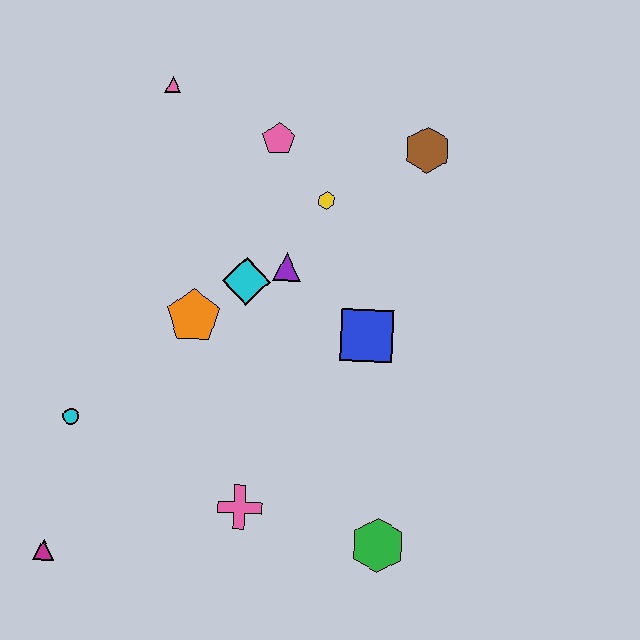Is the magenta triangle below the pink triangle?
Yes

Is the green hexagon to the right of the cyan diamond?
Yes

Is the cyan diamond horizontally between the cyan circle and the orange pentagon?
No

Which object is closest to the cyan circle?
The magenta triangle is closest to the cyan circle.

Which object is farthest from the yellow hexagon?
The magenta triangle is farthest from the yellow hexagon.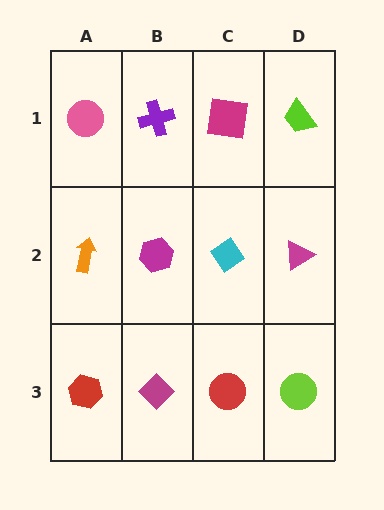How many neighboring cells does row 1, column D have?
2.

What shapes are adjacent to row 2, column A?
A pink circle (row 1, column A), a red hexagon (row 3, column A), a magenta hexagon (row 2, column B).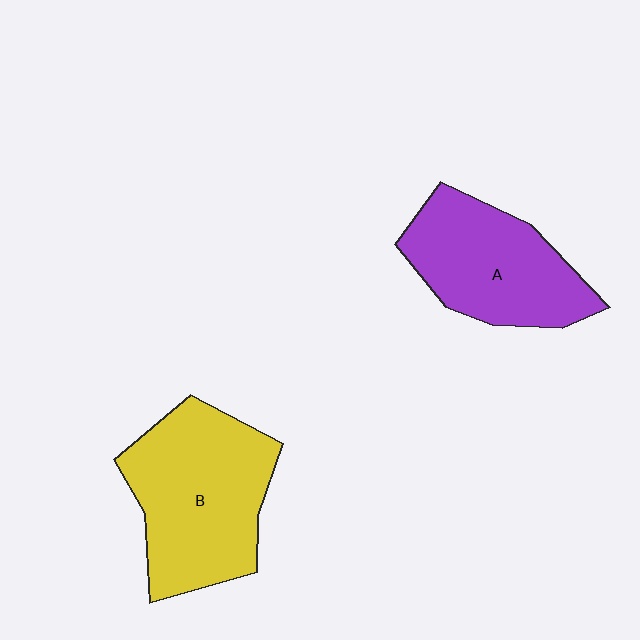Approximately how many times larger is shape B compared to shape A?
Approximately 1.2 times.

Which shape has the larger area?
Shape B (yellow).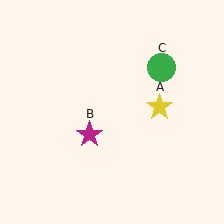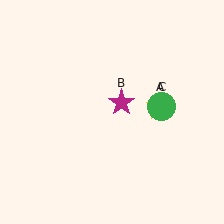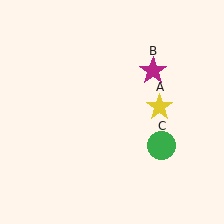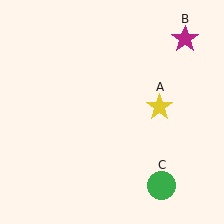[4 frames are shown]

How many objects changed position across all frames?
2 objects changed position: magenta star (object B), green circle (object C).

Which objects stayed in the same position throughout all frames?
Yellow star (object A) remained stationary.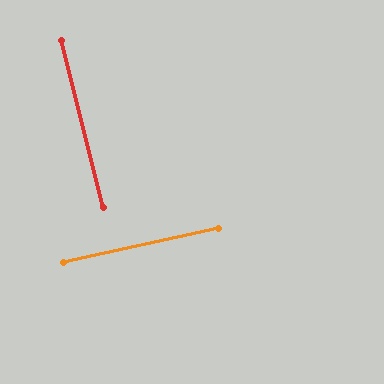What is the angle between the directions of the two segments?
Approximately 88 degrees.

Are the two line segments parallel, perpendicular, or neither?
Perpendicular — they meet at approximately 88°.